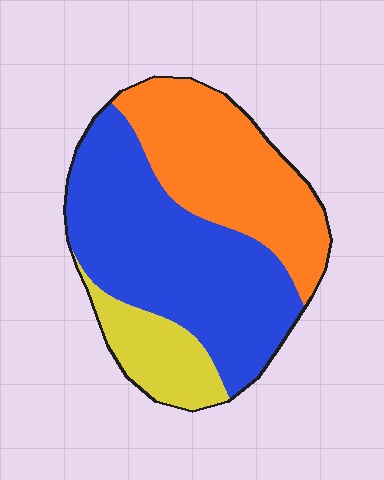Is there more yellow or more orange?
Orange.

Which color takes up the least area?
Yellow, at roughly 15%.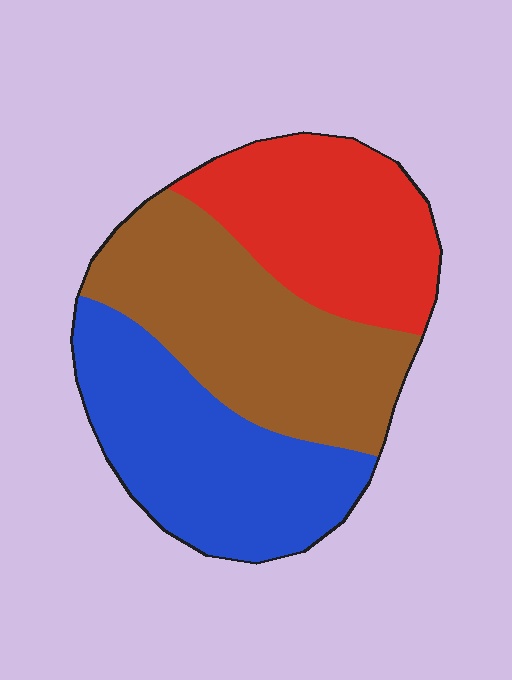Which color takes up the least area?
Red, at roughly 30%.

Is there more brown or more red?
Brown.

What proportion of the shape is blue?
Blue takes up between a quarter and a half of the shape.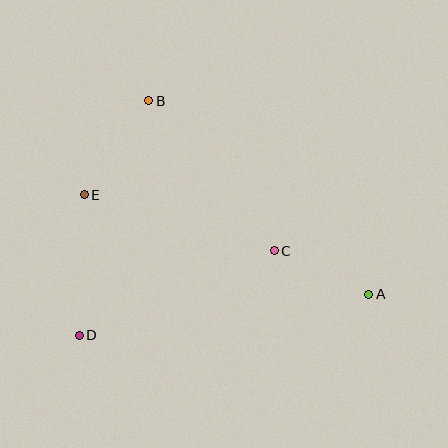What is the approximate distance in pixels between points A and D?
The distance between A and D is approximately 292 pixels.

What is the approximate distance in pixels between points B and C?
The distance between B and C is approximately 196 pixels.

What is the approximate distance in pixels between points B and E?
The distance between B and E is approximately 114 pixels.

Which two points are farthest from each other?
Points A and E are farthest from each other.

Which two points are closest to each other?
Points A and C are closest to each other.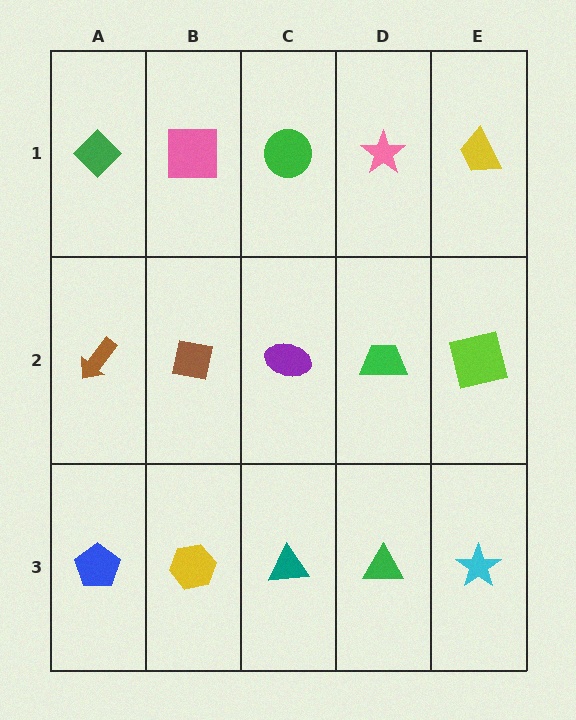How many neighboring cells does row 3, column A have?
2.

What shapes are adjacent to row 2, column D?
A pink star (row 1, column D), a green triangle (row 3, column D), a purple ellipse (row 2, column C), a lime square (row 2, column E).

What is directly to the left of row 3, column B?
A blue pentagon.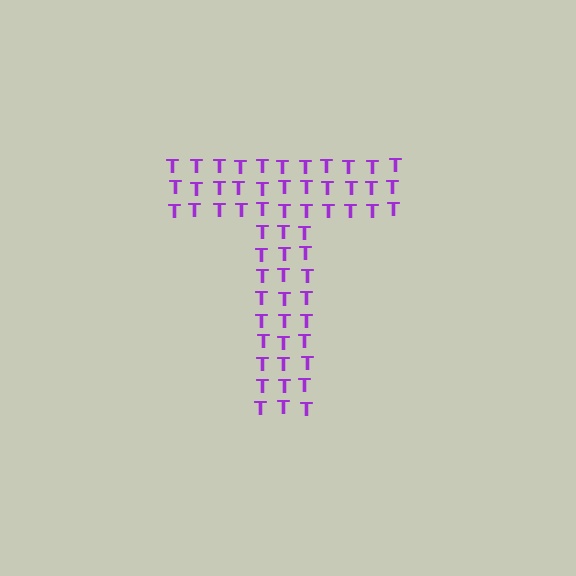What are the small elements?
The small elements are letter T's.